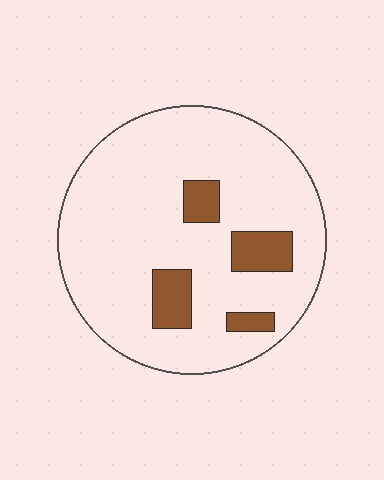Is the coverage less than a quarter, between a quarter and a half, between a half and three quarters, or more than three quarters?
Less than a quarter.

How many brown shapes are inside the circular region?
4.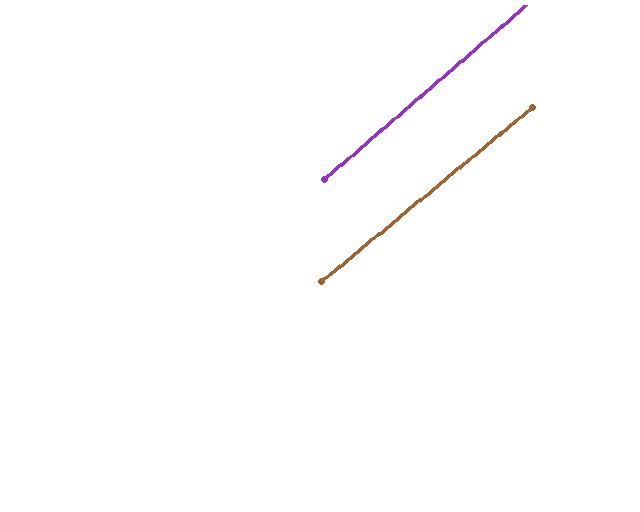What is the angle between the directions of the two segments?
Approximately 1 degree.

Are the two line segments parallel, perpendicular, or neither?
Parallel — their directions differ by only 1.4°.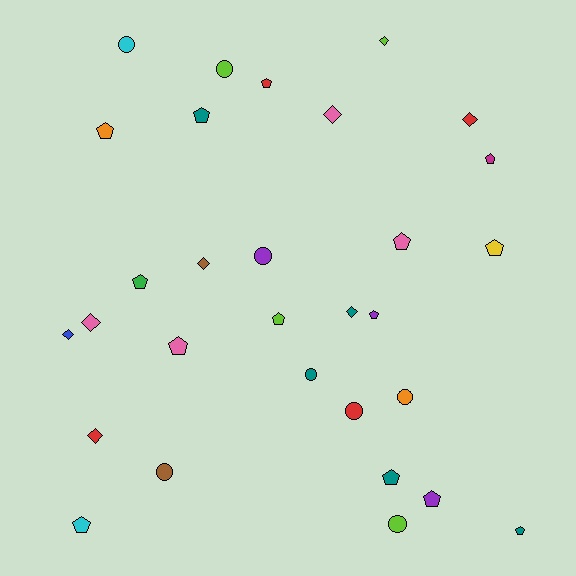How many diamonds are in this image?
There are 8 diamonds.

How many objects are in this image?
There are 30 objects.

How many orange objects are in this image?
There are 2 orange objects.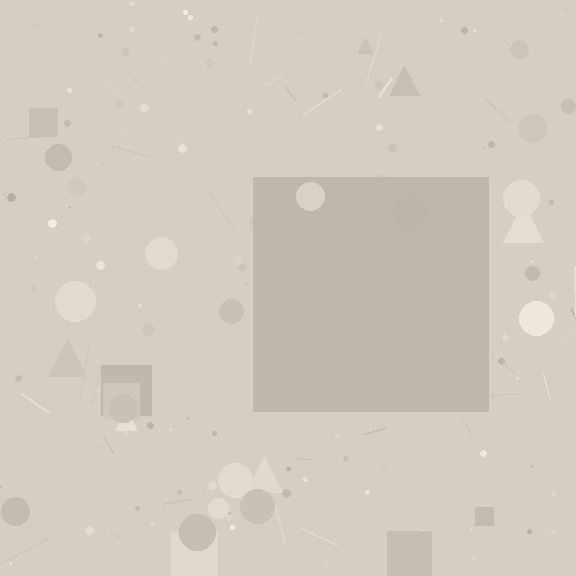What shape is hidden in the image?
A square is hidden in the image.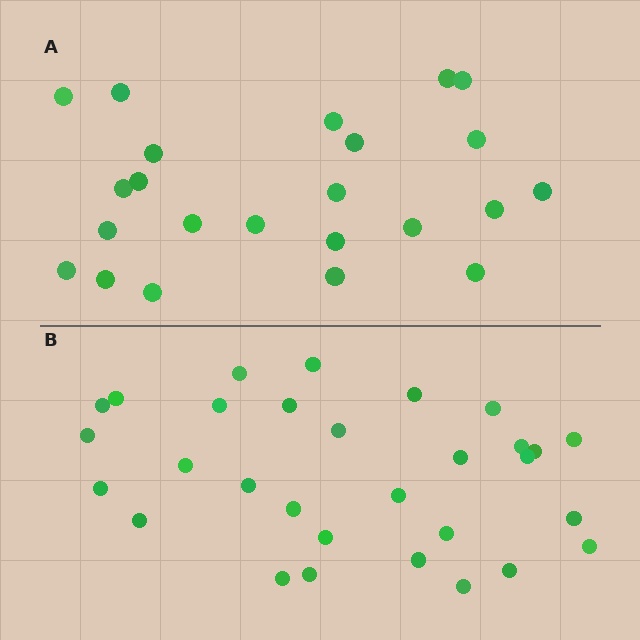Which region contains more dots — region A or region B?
Region B (the bottom region) has more dots.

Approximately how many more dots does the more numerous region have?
Region B has roughly 8 or so more dots than region A.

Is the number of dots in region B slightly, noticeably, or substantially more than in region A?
Region B has noticeably more, but not dramatically so. The ratio is roughly 1.3 to 1.